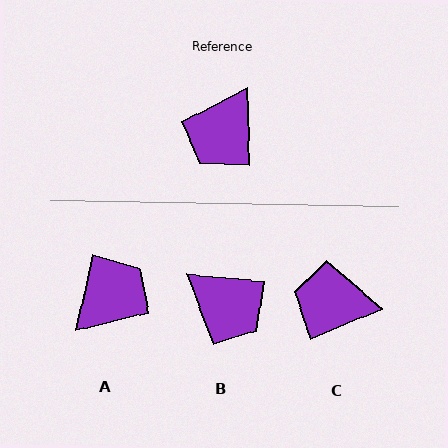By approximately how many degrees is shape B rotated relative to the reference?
Approximately 83 degrees counter-clockwise.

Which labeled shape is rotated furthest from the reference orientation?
A, about 166 degrees away.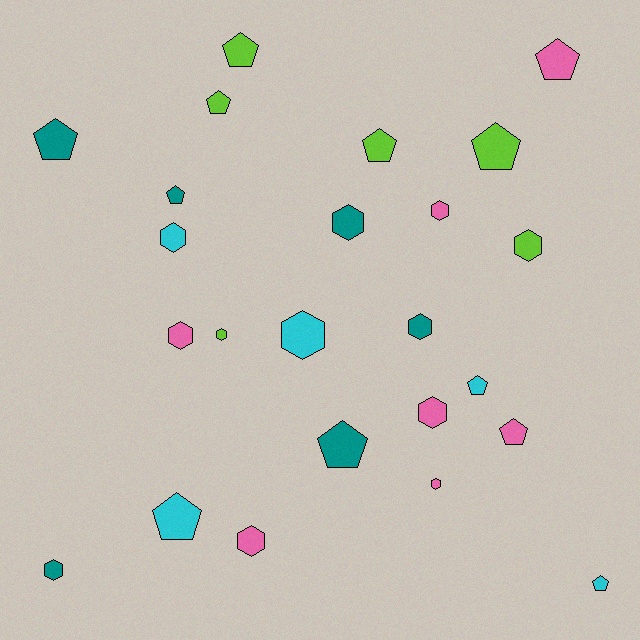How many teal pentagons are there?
There are 3 teal pentagons.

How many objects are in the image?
There are 24 objects.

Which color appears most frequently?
Pink, with 7 objects.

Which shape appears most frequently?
Hexagon, with 12 objects.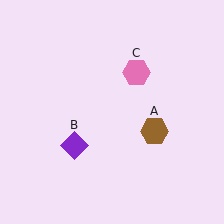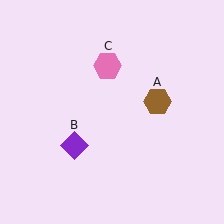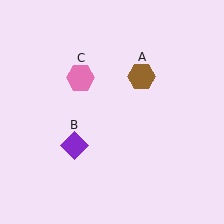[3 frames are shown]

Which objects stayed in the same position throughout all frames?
Purple diamond (object B) remained stationary.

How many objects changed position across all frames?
2 objects changed position: brown hexagon (object A), pink hexagon (object C).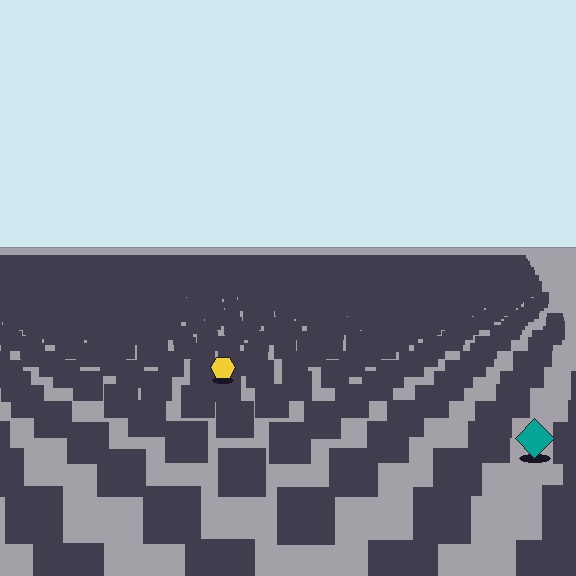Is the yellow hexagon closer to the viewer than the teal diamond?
No. The teal diamond is closer — you can tell from the texture gradient: the ground texture is coarser near it.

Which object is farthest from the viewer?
The yellow hexagon is farthest from the viewer. It appears smaller and the ground texture around it is denser.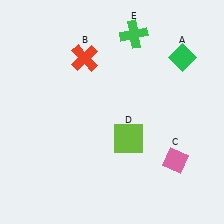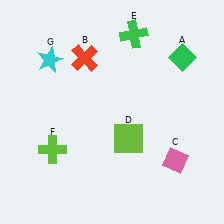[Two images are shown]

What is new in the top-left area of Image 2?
A cyan star (G) was added in the top-left area of Image 2.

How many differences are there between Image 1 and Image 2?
There are 2 differences between the two images.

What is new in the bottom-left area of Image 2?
A lime cross (F) was added in the bottom-left area of Image 2.